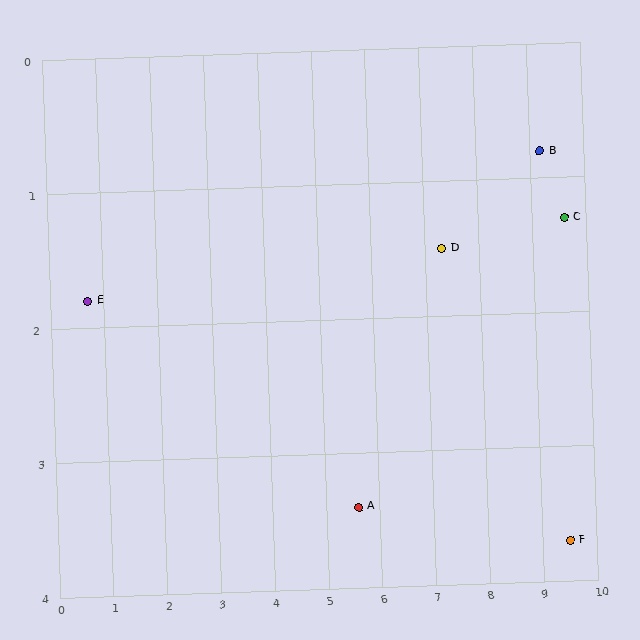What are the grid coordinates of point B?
Point B is at approximately (9.2, 0.8).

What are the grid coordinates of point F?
Point F is at approximately (9.5, 3.7).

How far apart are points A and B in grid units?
Points A and B are about 4.4 grid units apart.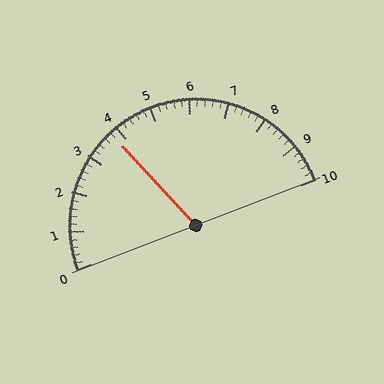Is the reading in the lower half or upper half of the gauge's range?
The reading is in the lower half of the range (0 to 10).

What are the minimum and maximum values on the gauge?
The gauge ranges from 0 to 10.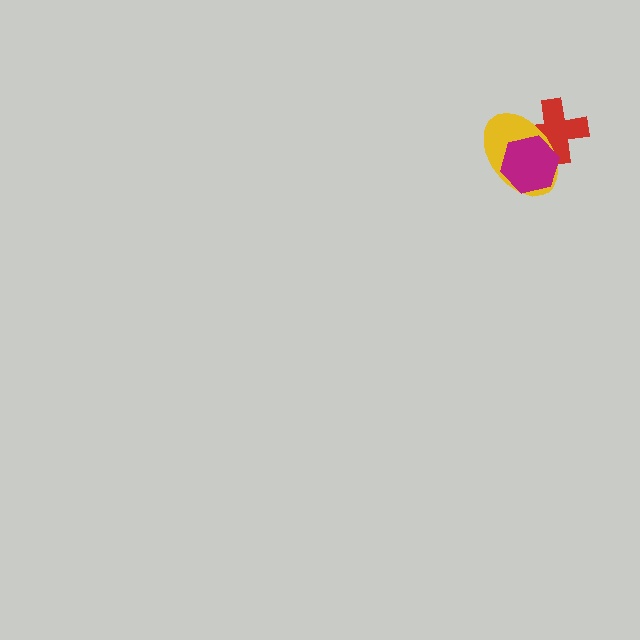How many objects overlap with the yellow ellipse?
2 objects overlap with the yellow ellipse.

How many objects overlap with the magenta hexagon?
2 objects overlap with the magenta hexagon.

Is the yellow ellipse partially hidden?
Yes, it is partially covered by another shape.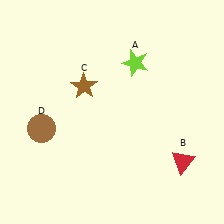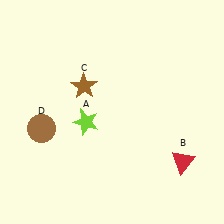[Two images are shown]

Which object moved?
The lime star (A) moved down.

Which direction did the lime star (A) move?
The lime star (A) moved down.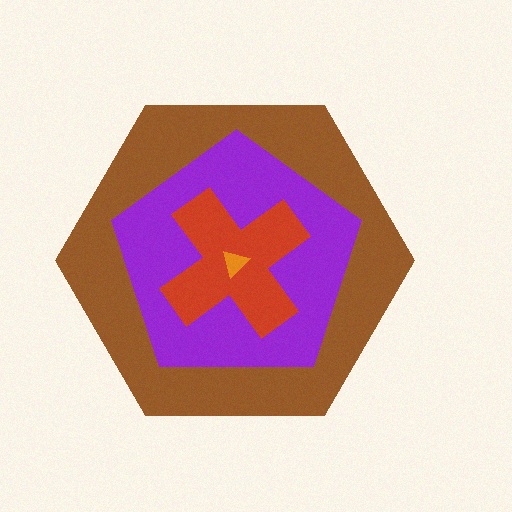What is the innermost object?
The orange triangle.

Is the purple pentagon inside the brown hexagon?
Yes.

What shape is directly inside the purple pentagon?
The red cross.